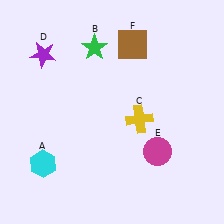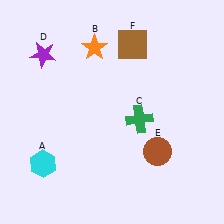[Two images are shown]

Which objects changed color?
B changed from green to orange. C changed from yellow to green. E changed from magenta to brown.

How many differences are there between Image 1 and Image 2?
There are 3 differences between the two images.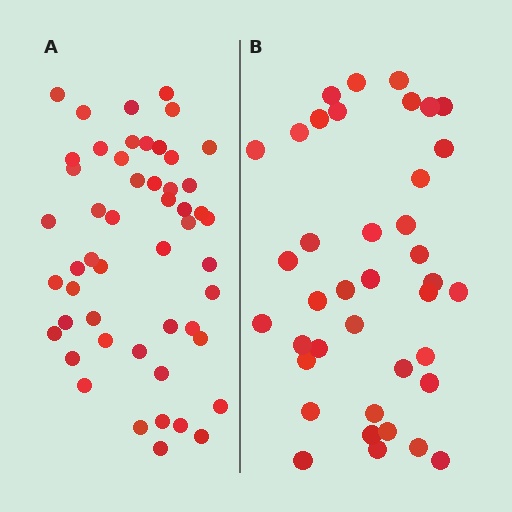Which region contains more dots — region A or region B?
Region A (the left region) has more dots.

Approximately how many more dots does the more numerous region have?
Region A has roughly 12 or so more dots than region B.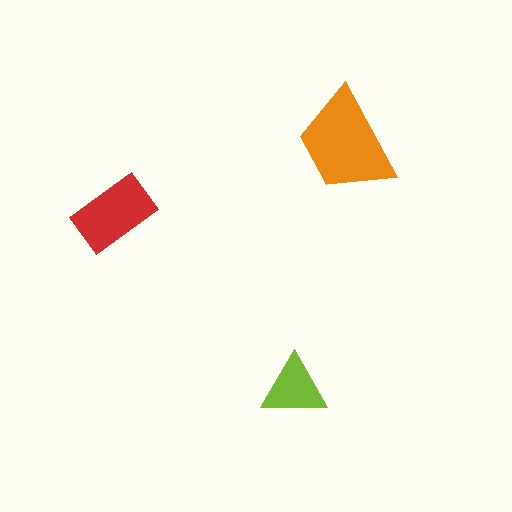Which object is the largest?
The orange trapezoid.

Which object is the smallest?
The lime triangle.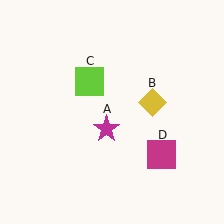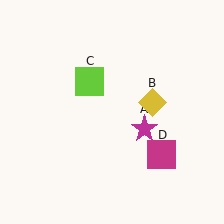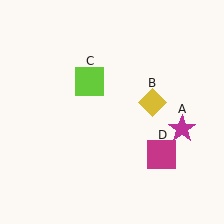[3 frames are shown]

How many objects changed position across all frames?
1 object changed position: magenta star (object A).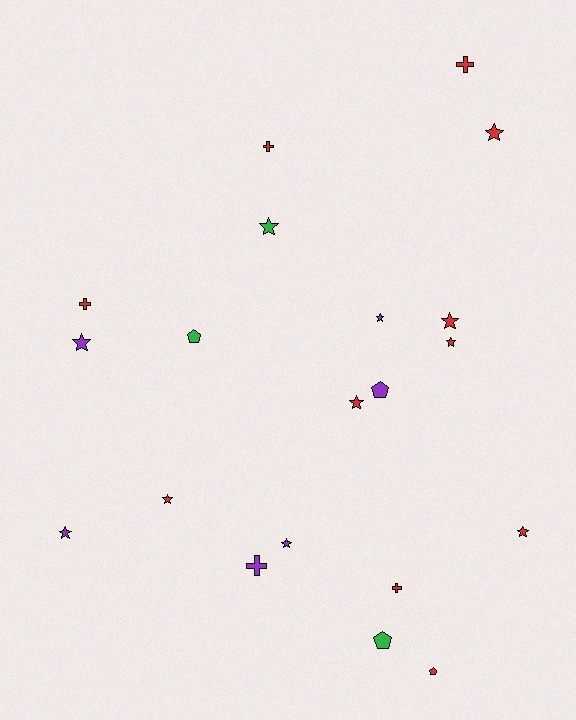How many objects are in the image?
There are 20 objects.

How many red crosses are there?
There are 4 red crosses.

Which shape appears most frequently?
Star, with 11 objects.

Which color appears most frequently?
Red, with 11 objects.